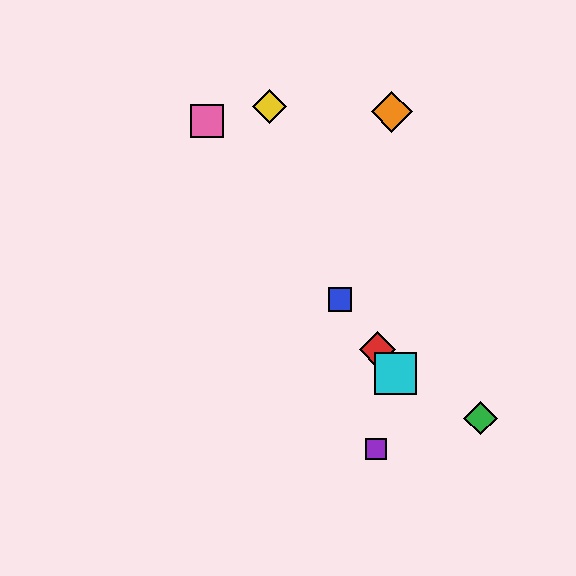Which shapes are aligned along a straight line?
The red diamond, the blue square, the cyan square, the pink square are aligned along a straight line.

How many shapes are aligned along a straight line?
4 shapes (the red diamond, the blue square, the cyan square, the pink square) are aligned along a straight line.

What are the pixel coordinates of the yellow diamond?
The yellow diamond is at (270, 106).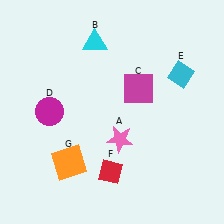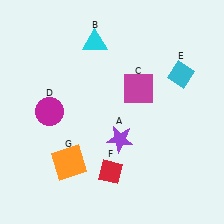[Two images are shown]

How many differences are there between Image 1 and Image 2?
There is 1 difference between the two images.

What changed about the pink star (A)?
In Image 1, A is pink. In Image 2, it changed to purple.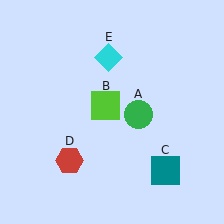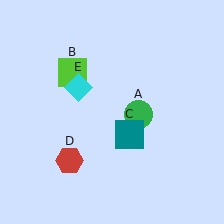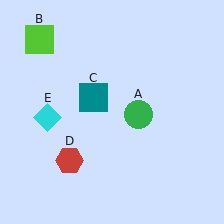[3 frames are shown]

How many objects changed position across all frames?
3 objects changed position: lime square (object B), teal square (object C), cyan diamond (object E).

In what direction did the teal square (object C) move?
The teal square (object C) moved up and to the left.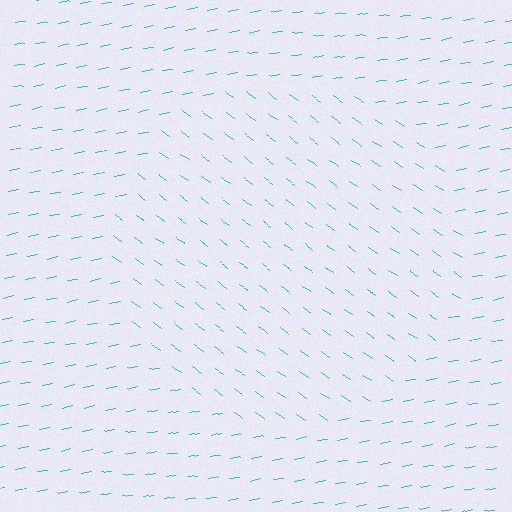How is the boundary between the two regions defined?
The boundary is defined purely by a change in line orientation (approximately 45 degrees difference). All lines are the same color and thickness.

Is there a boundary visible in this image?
Yes, there is a texture boundary formed by a change in line orientation.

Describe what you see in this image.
The image is filled with small cyan line segments. A circle region in the image has lines oriented differently from the surrounding lines, creating a visible texture boundary.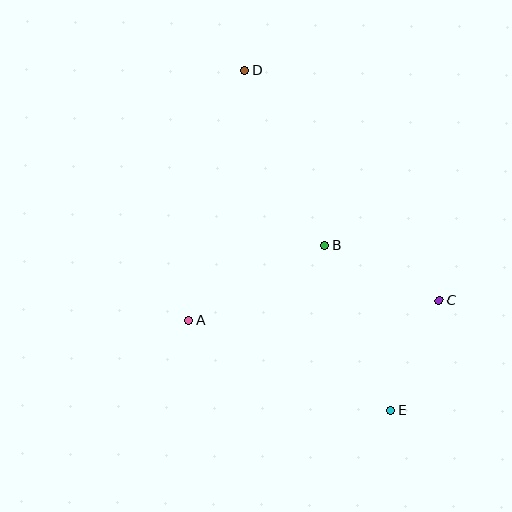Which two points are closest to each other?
Points C and E are closest to each other.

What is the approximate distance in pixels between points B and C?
The distance between B and C is approximately 127 pixels.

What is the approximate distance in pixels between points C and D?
The distance between C and D is approximately 301 pixels.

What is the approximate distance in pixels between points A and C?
The distance between A and C is approximately 251 pixels.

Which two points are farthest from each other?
Points D and E are farthest from each other.